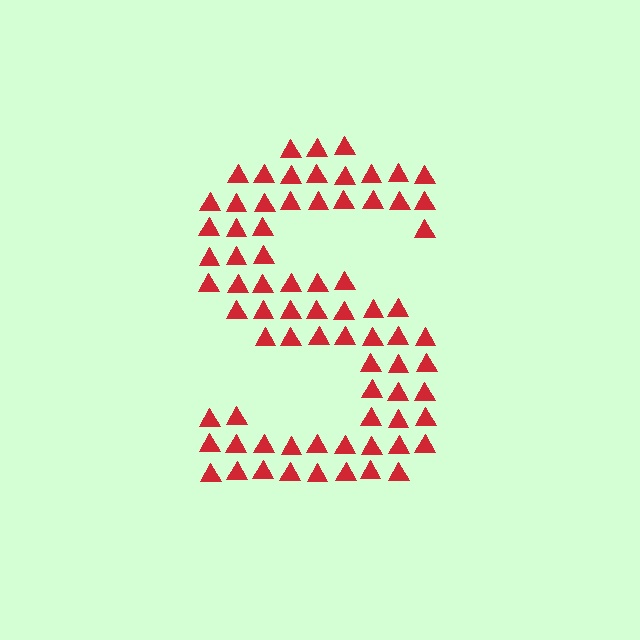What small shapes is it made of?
It is made of small triangles.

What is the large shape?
The large shape is the letter S.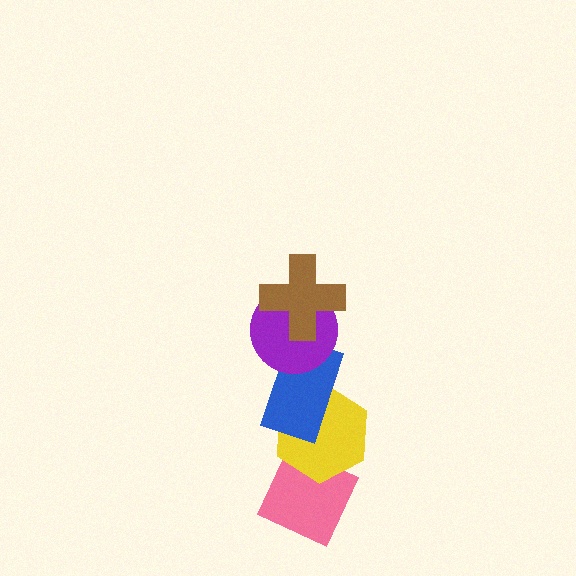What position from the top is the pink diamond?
The pink diamond is 5th from the top.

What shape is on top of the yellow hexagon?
The blue rectangle is on top of the yellow hexagon.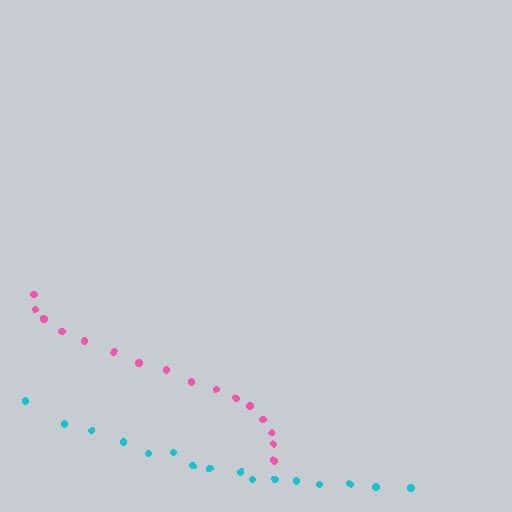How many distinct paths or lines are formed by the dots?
There are 2 distinct paths.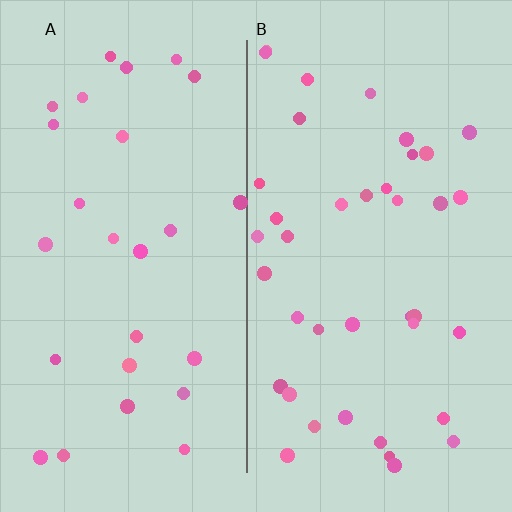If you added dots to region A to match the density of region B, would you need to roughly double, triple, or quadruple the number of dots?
Approximately double.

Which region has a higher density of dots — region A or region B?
B (the right).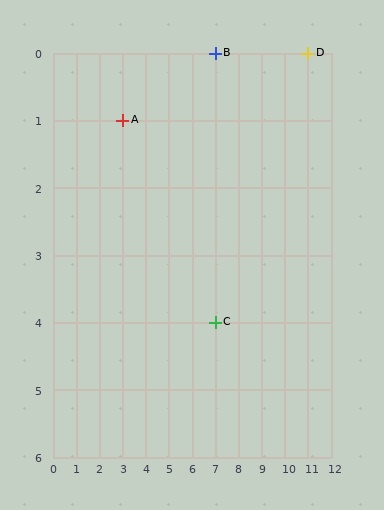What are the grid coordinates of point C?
Point C is at grid coordinates (7, 4).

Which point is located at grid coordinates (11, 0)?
Point D is at (11, 0).